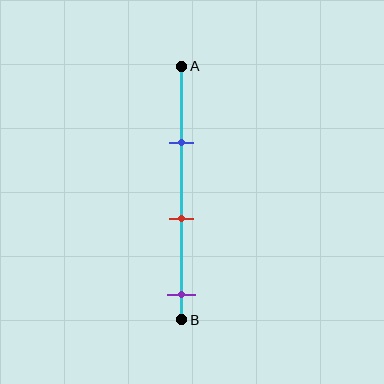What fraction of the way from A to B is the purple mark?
The purple mark is approximately 90% (0.9) of the way from A to B.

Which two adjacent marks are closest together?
The blue and red marks are the closest adjacent pair.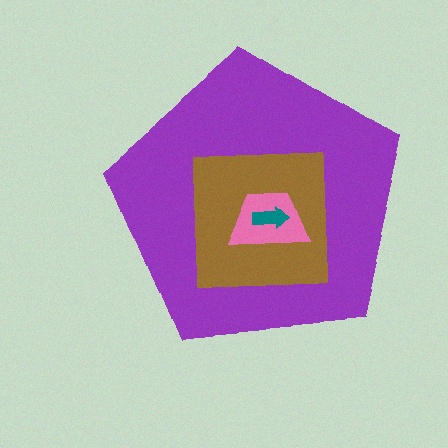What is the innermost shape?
The teal arrow.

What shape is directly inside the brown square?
The pink trapezoid.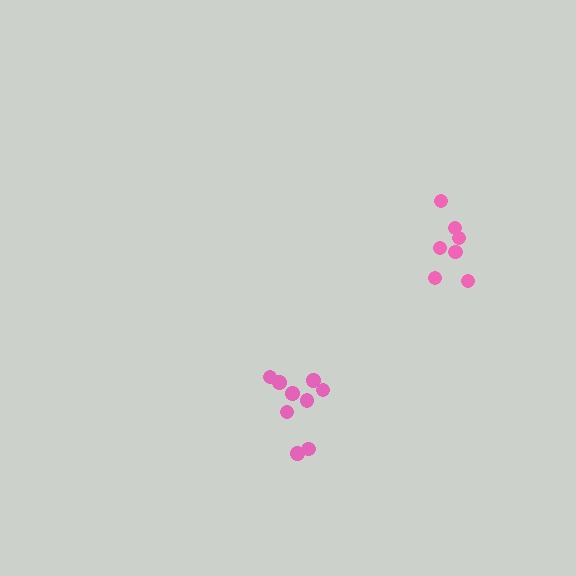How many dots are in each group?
Group 1: 9 dots, Group 2: 8 dots (17 total).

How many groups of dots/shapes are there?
There are 2 groups.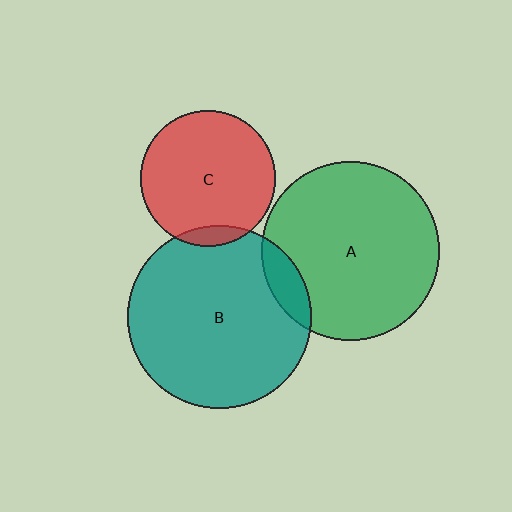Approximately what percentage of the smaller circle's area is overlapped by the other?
Approximately 5%.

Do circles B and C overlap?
Yes.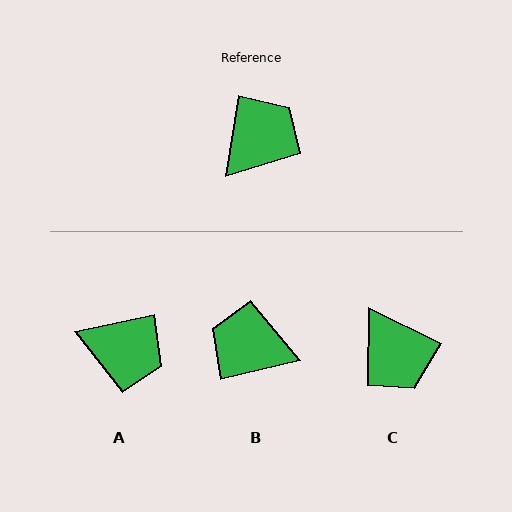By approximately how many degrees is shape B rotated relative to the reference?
Approximately 113 degrees counter-clockwise.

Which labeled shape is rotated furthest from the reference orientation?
B, about 113 degrees away.